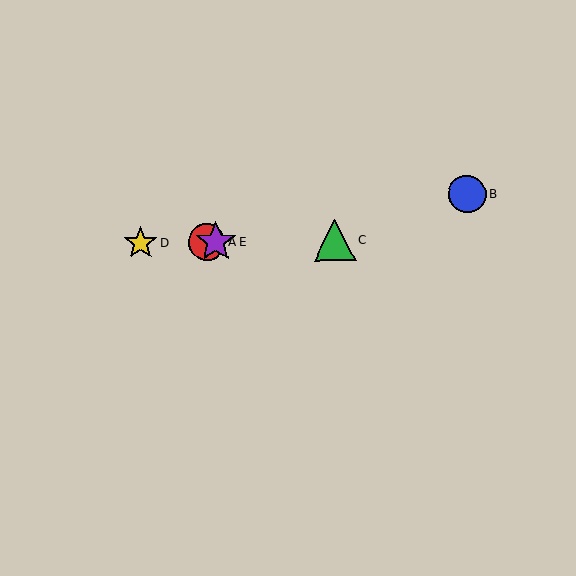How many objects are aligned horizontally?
4 objects (A, C, D, E) are aligned horizontally.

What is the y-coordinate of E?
Object E is at y≈242.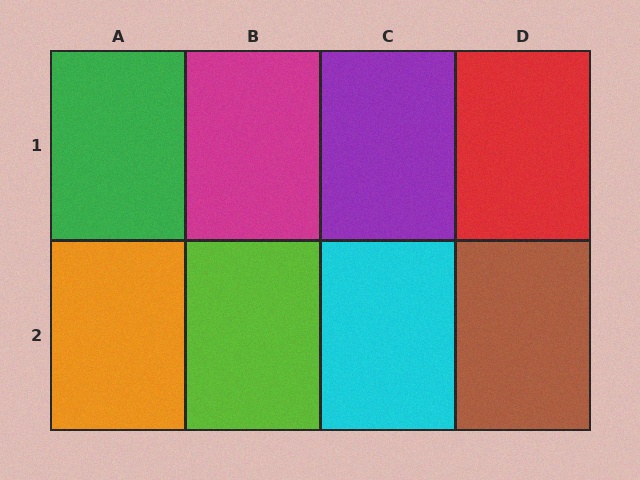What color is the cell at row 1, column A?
Green.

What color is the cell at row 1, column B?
Magenta.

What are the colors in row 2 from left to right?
Orange, lime, cyan, brown.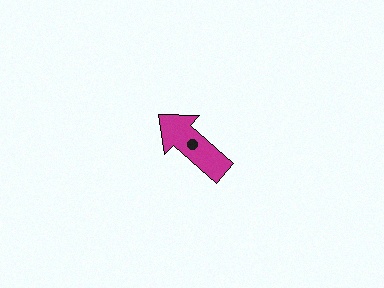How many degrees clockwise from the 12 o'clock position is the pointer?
Approximately 312 degrees.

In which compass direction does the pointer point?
Northwest.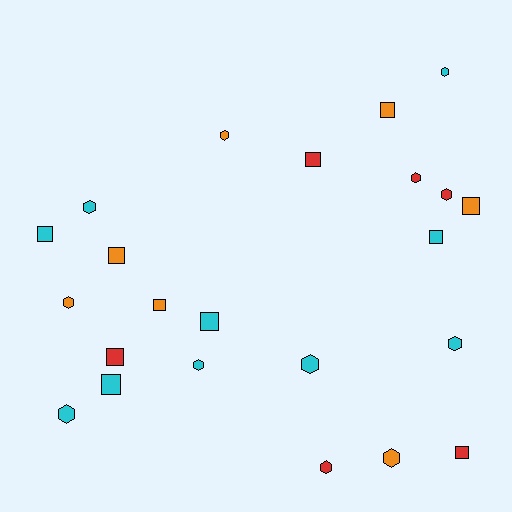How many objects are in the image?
There are 23 objects.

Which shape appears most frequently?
Hexagon, with 12 objects.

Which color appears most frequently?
Cyan, with 10 objects.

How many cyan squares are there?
There are 4 cyan squares.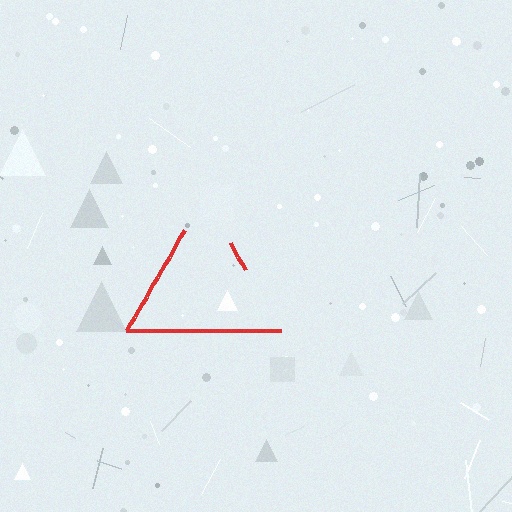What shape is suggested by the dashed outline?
The dashed outline suggests a triangle.